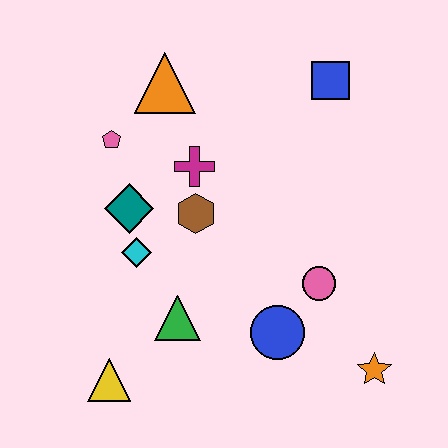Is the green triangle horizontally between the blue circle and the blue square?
No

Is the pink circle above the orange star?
Yes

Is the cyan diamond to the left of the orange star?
Yes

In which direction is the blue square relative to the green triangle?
The blue square is above the green triangle.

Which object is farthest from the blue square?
The yellow triangle is farthest from the blue square.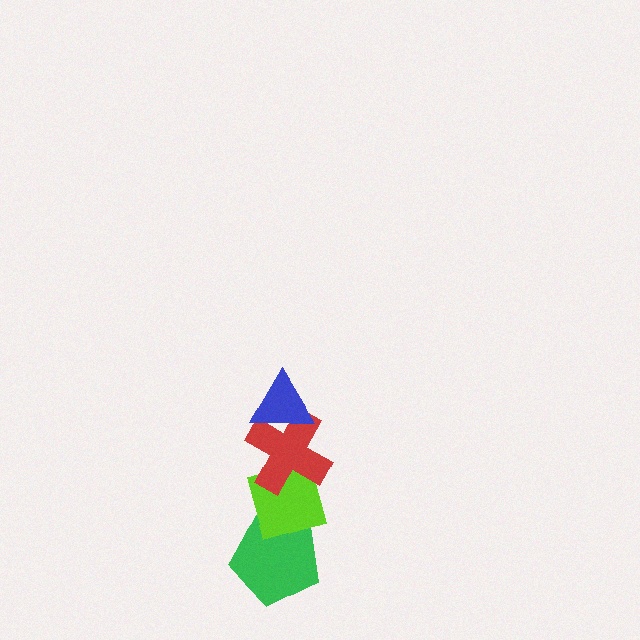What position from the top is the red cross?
The red cross is 2nd from the top.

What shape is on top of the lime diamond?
The red cross is on top of the lime diamond.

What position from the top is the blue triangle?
The blue triangle is 1st from the top.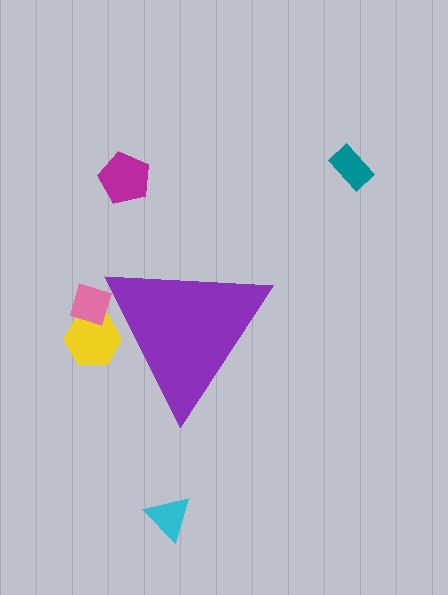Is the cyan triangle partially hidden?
No, the cyan triangle is fully visible.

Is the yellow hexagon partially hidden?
Yes, the yellow hexagon is partially hidden behind the purple triangle.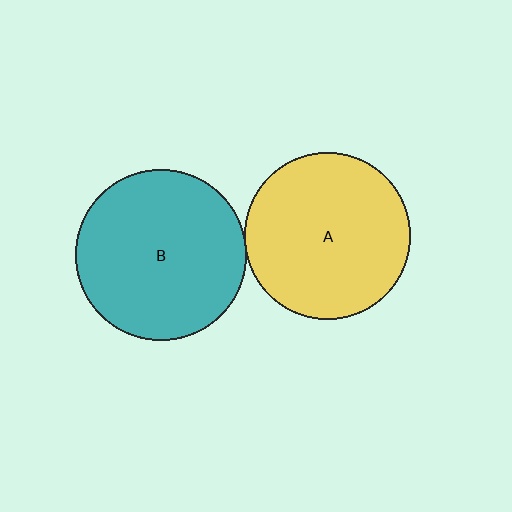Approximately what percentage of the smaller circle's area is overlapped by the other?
Approximately 5%.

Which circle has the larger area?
Circle B (teal).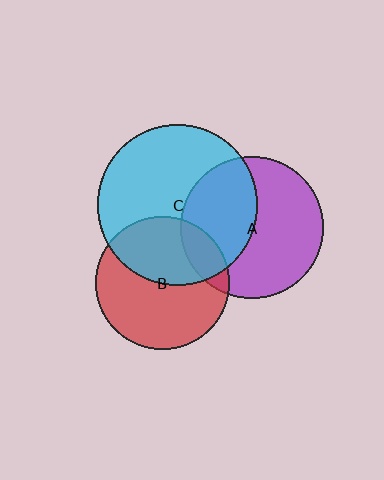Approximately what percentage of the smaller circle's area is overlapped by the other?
Approximately 40%.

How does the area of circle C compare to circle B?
Approximately 1.4 times.